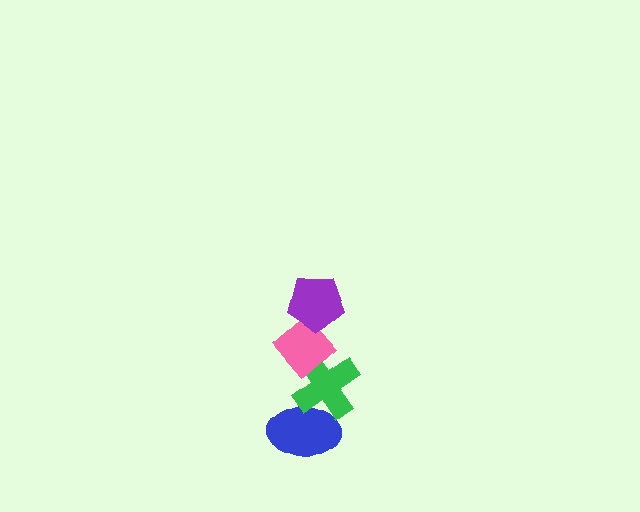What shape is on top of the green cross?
The pink diamond is on top of the green cross.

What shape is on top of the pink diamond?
The purple pentagon is on top of the pink diamond.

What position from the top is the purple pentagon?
The purple pentagon is 1st from the top.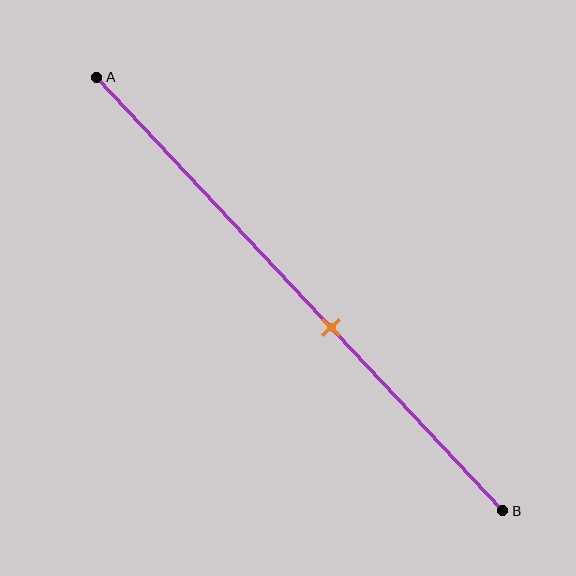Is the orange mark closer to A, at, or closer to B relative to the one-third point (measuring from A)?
The orange mark is closer to point B than the one-third point of segment AB.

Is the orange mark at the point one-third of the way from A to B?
No, the mark is at about 60% from A, not at the 33% one-third point.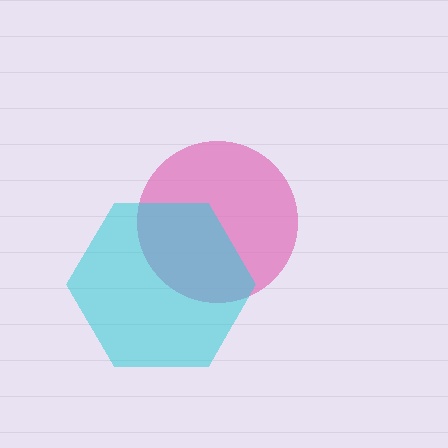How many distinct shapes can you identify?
There are 2 distinct shapes: a pink circle, a cyan hexagon.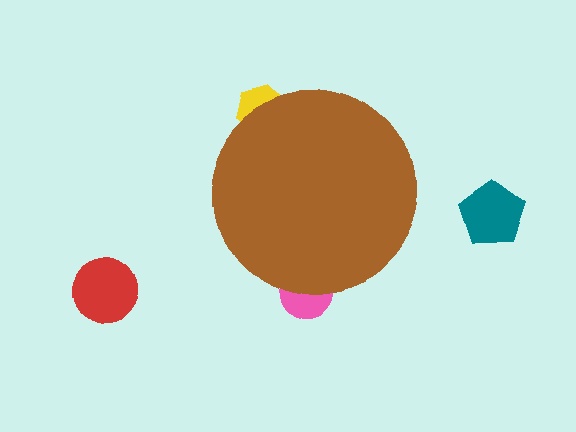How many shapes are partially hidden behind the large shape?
2 shapes are partially hidden.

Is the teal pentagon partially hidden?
No, the teal pentagon is fully visible.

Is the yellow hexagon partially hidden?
Yes, the yellow hexagon is partially hidden behind the brown circle.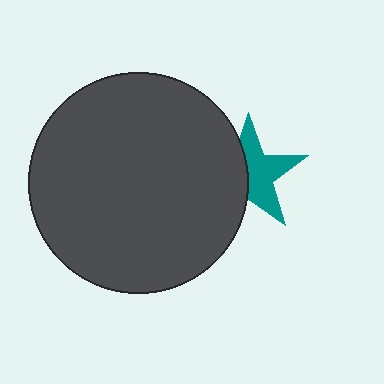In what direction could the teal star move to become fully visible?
The teal star could move right. That would shift it out from behind the dark gray circle entirely.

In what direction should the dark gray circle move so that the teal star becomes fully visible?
The dark gray circle should move left. That is the shortest direction to clear the overlap and leave the teal star fully visible.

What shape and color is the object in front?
The object in front is a dark gray circle.